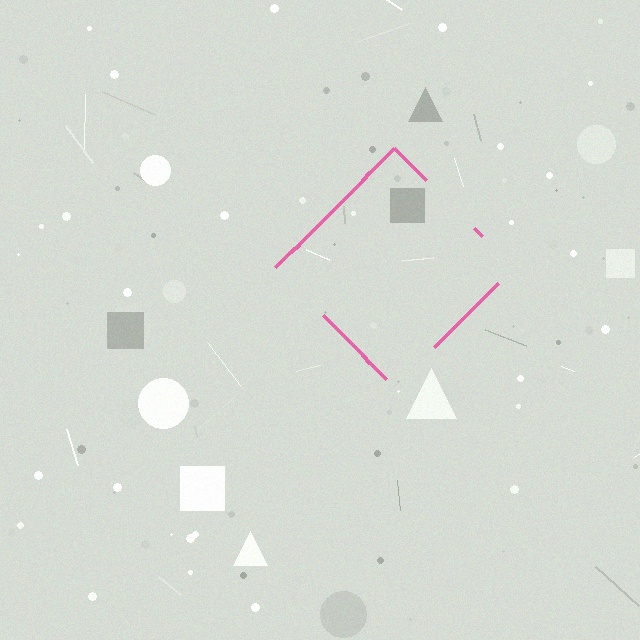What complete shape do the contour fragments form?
The contour fragments form a diamond.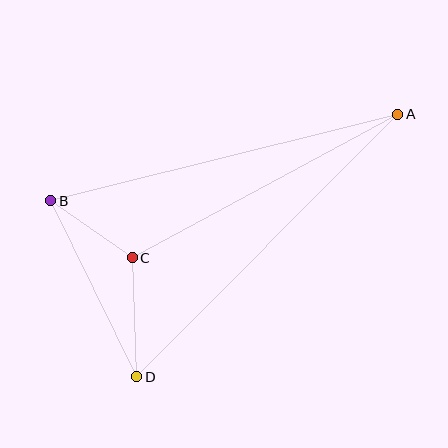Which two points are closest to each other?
Points B and C are closest to each other.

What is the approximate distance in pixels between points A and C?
The distance between A and C is approximately 302 pixels.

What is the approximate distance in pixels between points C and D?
The distance between C and D is approximately 119 pixels.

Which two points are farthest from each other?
Points A and D are farthest from each other.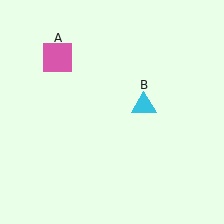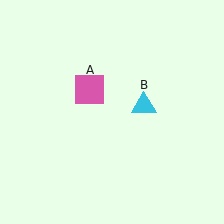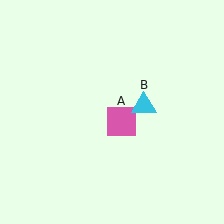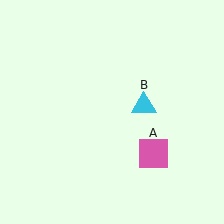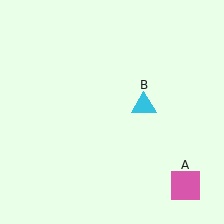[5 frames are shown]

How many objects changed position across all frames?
1 object changed position: pink square (object A).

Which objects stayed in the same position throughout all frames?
Cyan triangle (object B) remained stationary.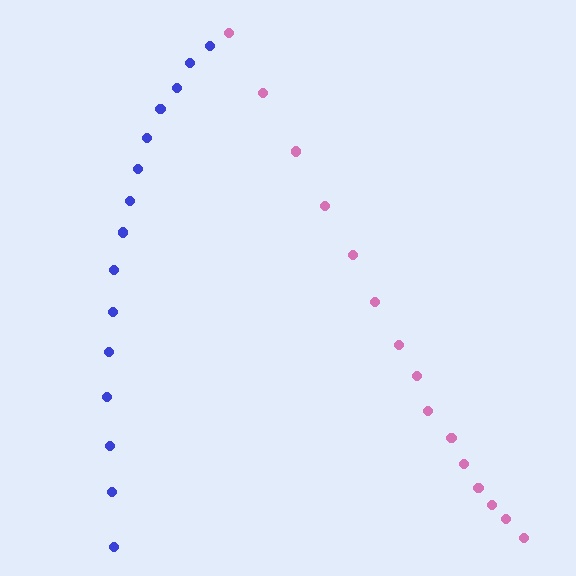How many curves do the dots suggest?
There are 2 distinct paths.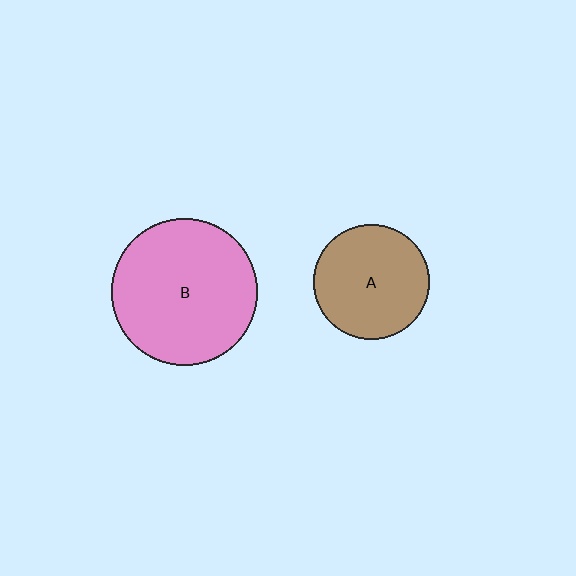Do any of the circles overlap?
No, none of the circles overlap.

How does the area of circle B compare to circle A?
Approximately 1.6 times.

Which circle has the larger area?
Circle B (pink).